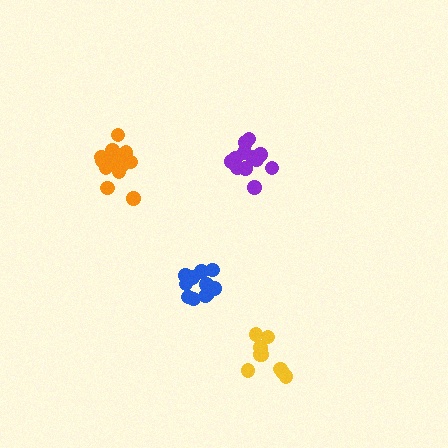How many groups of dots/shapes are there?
There are 4 groups.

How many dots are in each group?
Group 1: 9 dots, Group 2: 13 dots, Group 3: 13 dots, Group 4: 11 dots (46 total).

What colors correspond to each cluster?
The clusters are colored: yellow, purple, orange, blue.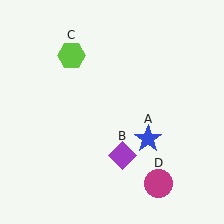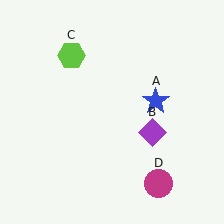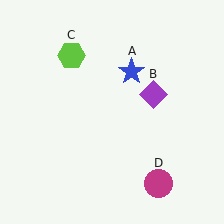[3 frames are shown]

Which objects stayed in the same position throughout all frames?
Lime hexagon (object C) and magenta circle (object D) remained stationary.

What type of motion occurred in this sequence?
The blue star (object A), purple diamond (object B) rotated counterclockwise around the center of the scene.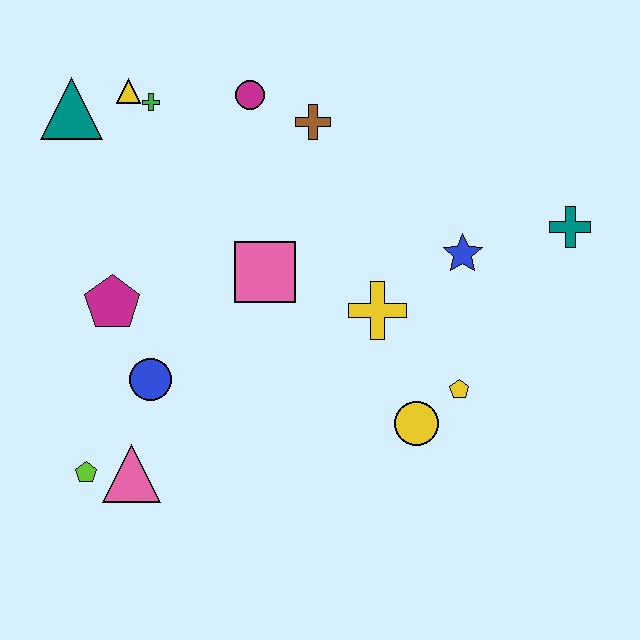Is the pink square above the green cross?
No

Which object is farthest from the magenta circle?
The lime pentagon is farthest from the magenta circle.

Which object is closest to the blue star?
The yellow cross is closest to the blue star.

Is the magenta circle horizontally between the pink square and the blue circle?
Yes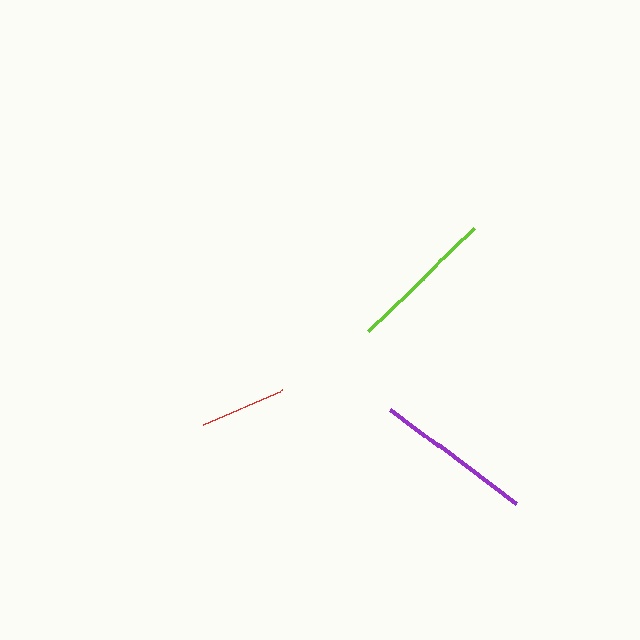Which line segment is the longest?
The purple line is the longest at approximately 157 pixels.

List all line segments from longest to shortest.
From longest to shortest: purple, lime, red.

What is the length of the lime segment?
The lime segment is approximately 148 pixels long.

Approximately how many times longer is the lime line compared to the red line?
The lime line is approximately 1.7 times the length of the red line.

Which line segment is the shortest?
The red line is the shortest at approximately 86 pixels.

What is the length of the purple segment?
The purple segment is approximately 157 pixels long.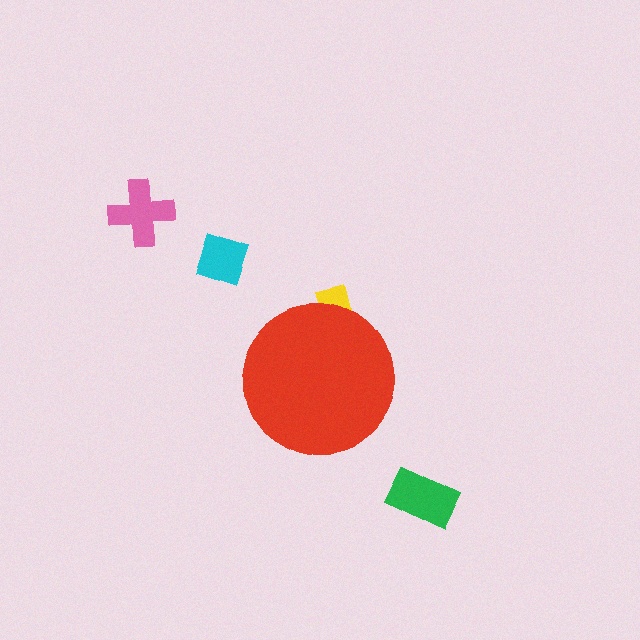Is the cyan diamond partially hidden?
No, the cyan diamond is fully visible.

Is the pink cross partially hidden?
No, the pink cross is fully visible.